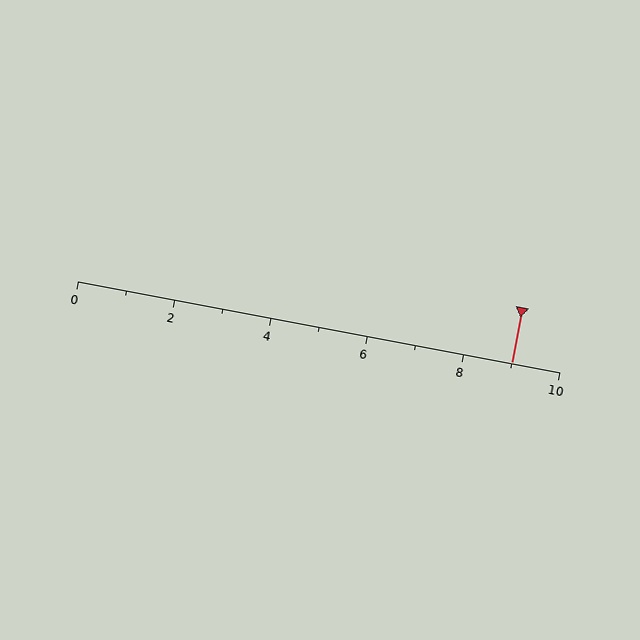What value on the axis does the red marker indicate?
The marker indicates approximately 9.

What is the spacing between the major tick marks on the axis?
The major ticks are spaced 2 apart.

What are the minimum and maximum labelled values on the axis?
The axis runs from 0 to 10.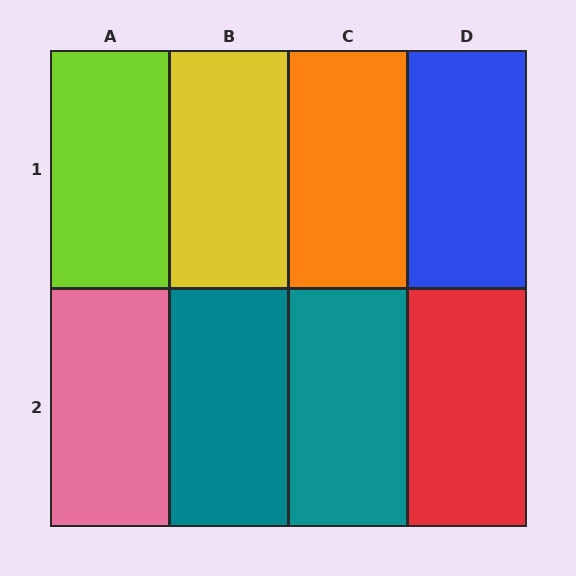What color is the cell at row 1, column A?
Lime.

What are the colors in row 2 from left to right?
Pink, teal, teal, red.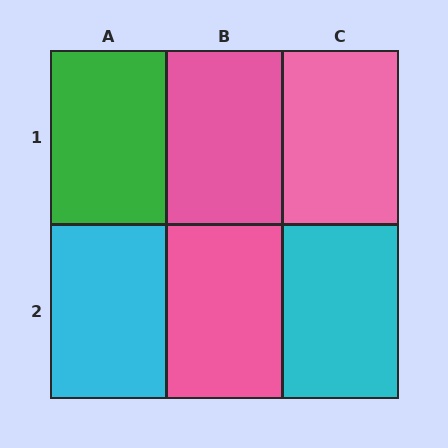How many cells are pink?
3 cells are pink.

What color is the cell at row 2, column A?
Cyan.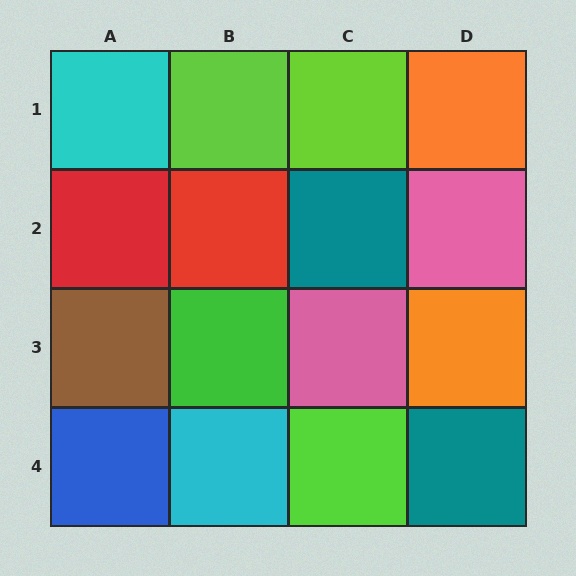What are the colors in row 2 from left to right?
Red, red, teal, pink.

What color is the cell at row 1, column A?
Cyan.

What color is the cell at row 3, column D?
Orange.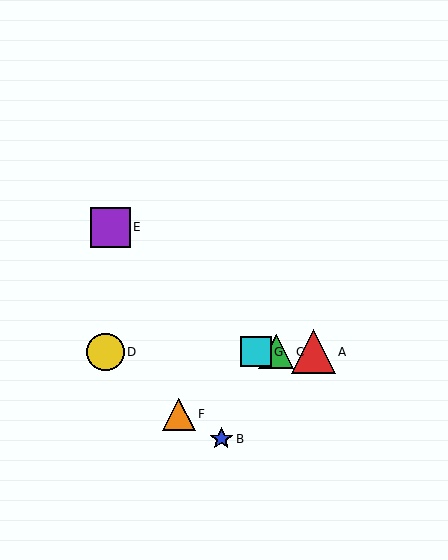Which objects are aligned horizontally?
Objects A, C, D, G are aligned horizontally.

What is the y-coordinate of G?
Object G is at y≈352.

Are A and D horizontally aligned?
Yes, both are at y≈352.